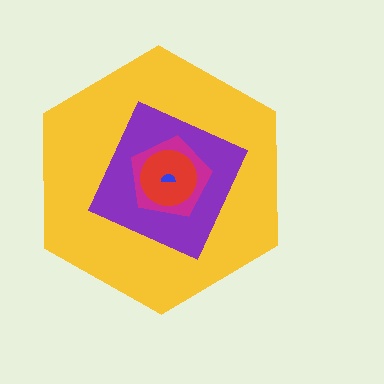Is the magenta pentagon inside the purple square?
Yes.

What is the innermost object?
The blue semicircle.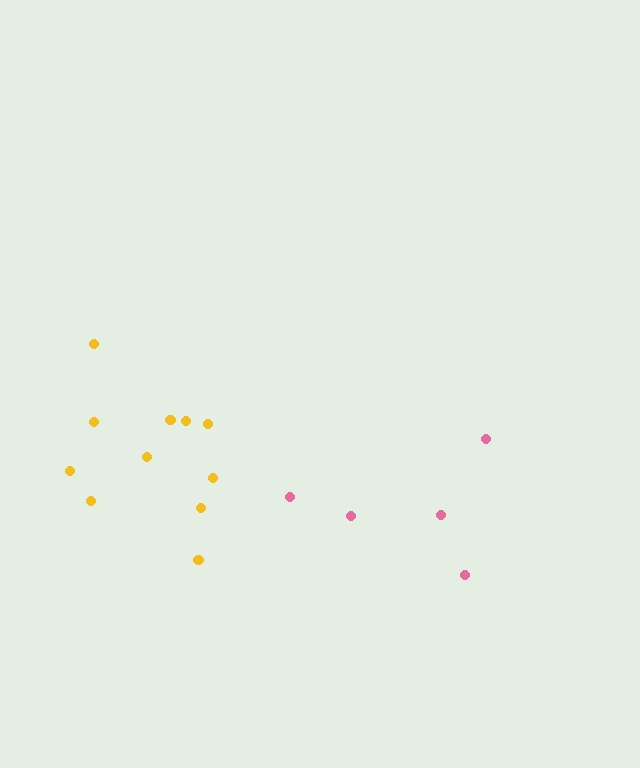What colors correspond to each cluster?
The clusters are colored: pink, yellow.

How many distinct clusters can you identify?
There are 2 distinct clusters.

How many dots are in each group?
Group 1: 5 dots, Group 2: 11 dots (16 total).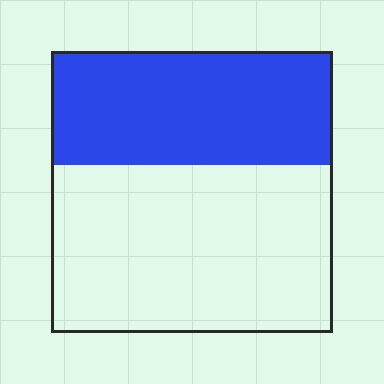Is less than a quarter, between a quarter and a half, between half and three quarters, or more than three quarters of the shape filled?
Between a quarter and a half.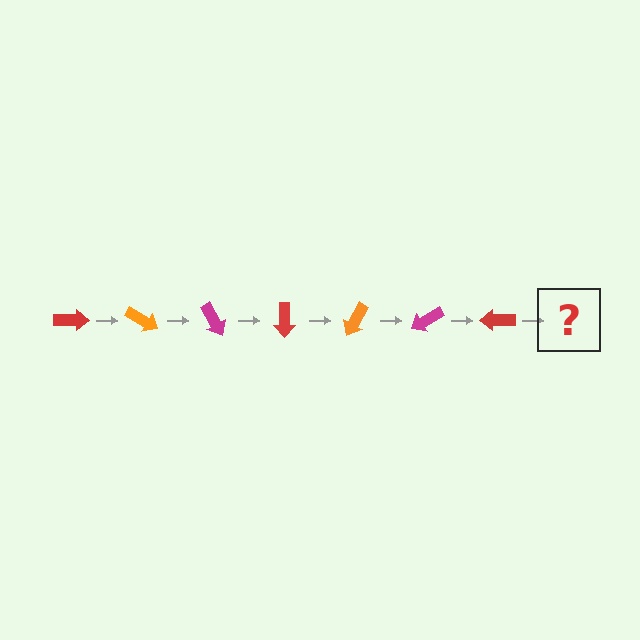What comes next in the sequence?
The next element should be an orange arrow, rotated 210 degrees from the start.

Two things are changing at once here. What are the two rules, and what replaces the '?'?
The two rules are that it rotates 30 degrees each step and the color cycles through red, orange, and magenta. The '?' should be an orange arrow, rotated 210 degrees from the start.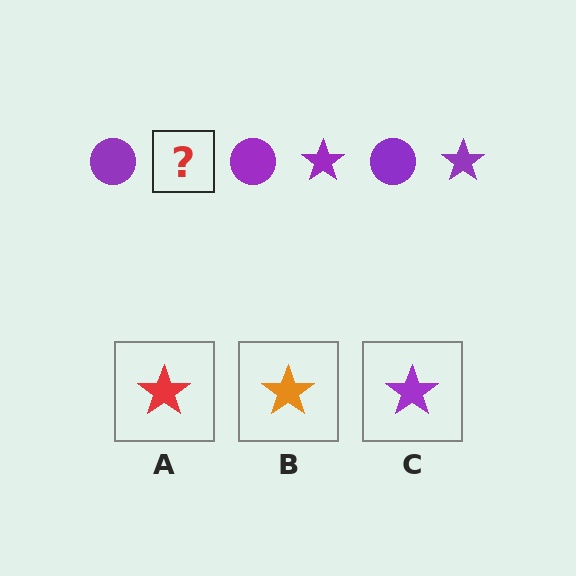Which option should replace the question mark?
Option C.